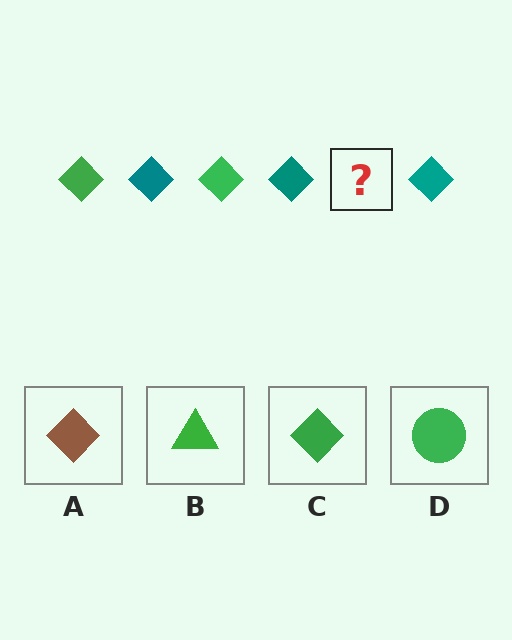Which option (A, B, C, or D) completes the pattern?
C.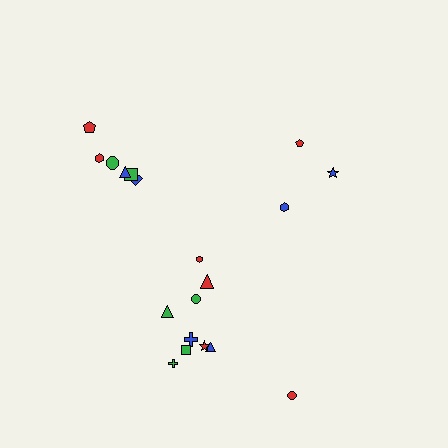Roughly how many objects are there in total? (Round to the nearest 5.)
Roughly 20 objects in total.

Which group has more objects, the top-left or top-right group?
The top-left group.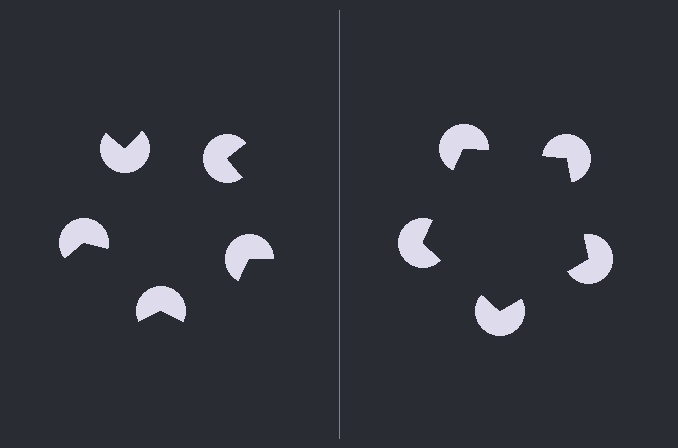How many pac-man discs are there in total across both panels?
10 — 5 on each side.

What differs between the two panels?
The pac-man discs are positioned identically on both sides; only the wedge orientations differ. On the right they align to a pentagon; on the left they are misaligned.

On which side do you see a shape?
An illusory pentagon appears on the right side. On the left side the wedge cuts are rotated, so no coherent shape forms.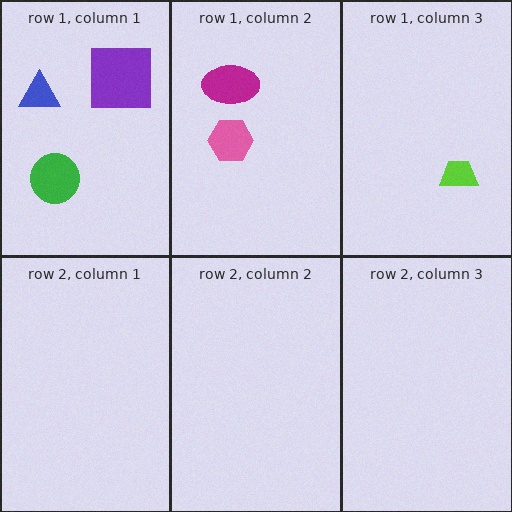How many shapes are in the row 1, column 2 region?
2.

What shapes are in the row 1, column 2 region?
The pink hexagon, the magenta ellipse.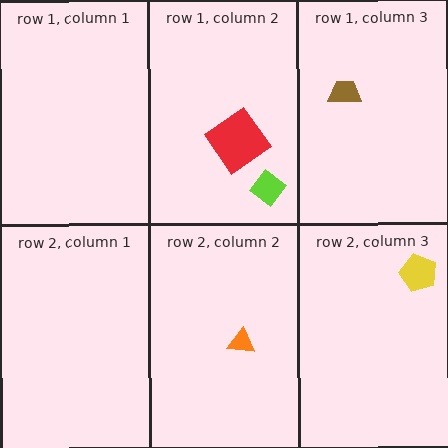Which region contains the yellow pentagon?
The row 2, column 3 region.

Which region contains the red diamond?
The row 1, column 2 region.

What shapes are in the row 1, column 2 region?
The lime diamond, the red diamond.